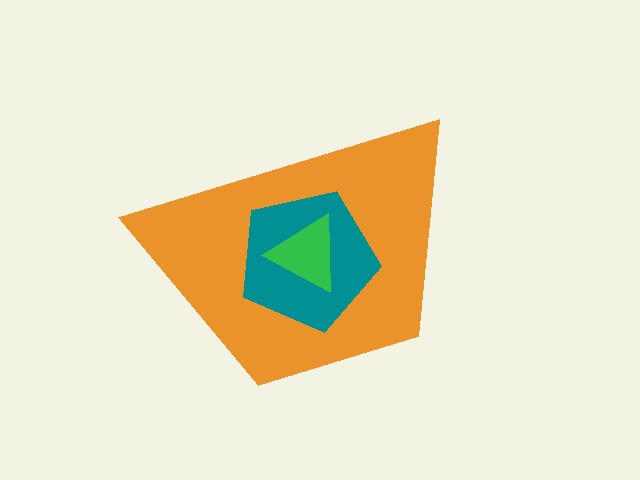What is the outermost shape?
The orange trapezoid.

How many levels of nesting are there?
3.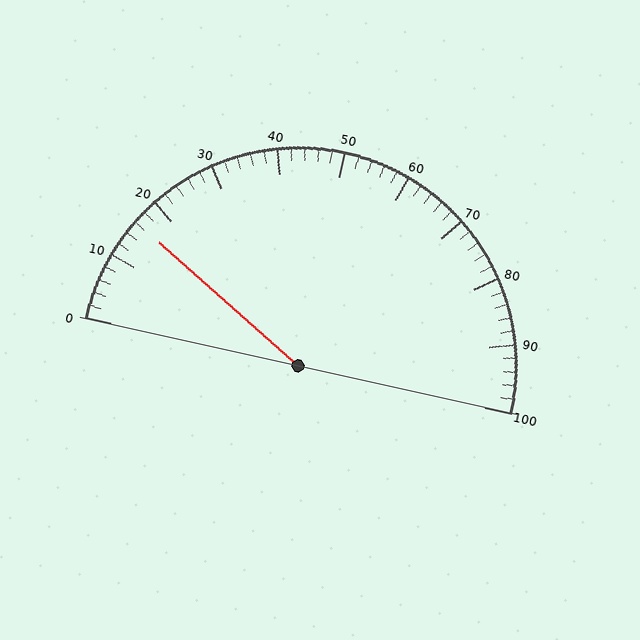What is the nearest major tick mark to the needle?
The nearest major tick mark is 20.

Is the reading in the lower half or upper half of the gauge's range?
The reading is in the lower half of the range (0 to 100).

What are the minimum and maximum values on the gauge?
The gauge ranges from 0 to 100.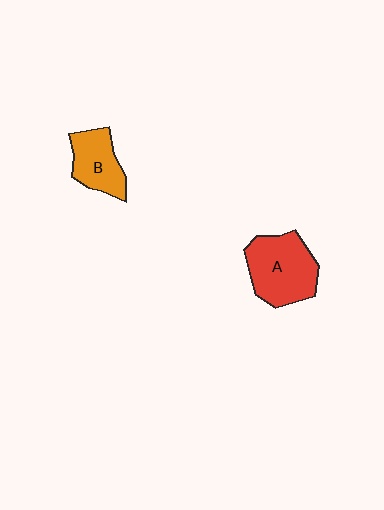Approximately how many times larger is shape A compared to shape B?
Approximately 1.5 times.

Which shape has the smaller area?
Shape B (orange).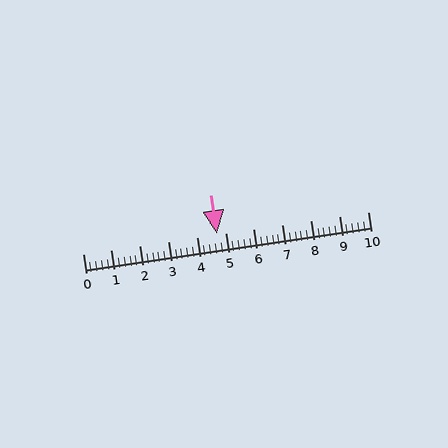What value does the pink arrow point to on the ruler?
The pink arrow points to approximately 4.7.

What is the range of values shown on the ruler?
The ruler shows values from 0 to 10.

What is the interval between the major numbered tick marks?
The major tick marks are spaced 1 units apart.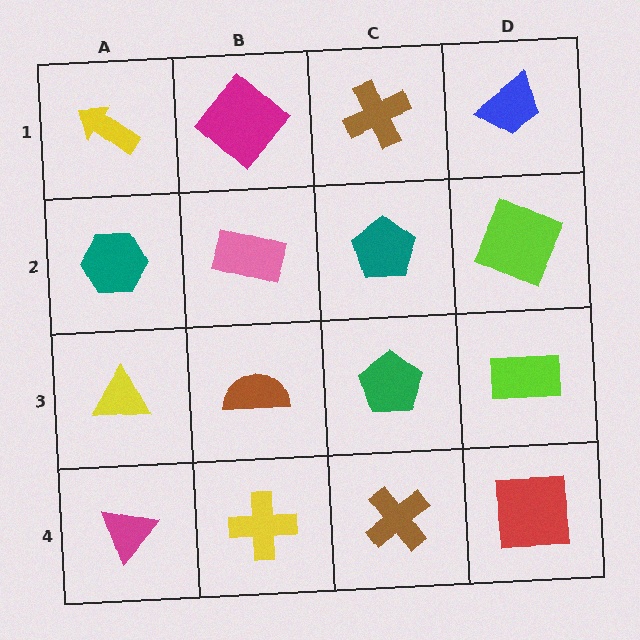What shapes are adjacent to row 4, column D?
A lime rectangle (row 3, column D), a brown cross (row 4, column C).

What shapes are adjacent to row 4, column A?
A yellow triangle (row 3, column A), a yellow cross (row 4, column B).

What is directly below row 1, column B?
A pink rectangle.